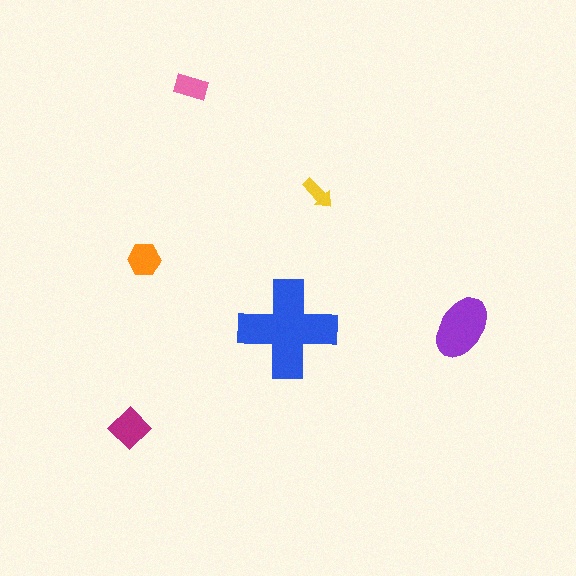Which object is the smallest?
The yellow arrow.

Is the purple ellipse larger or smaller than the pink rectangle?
Larger.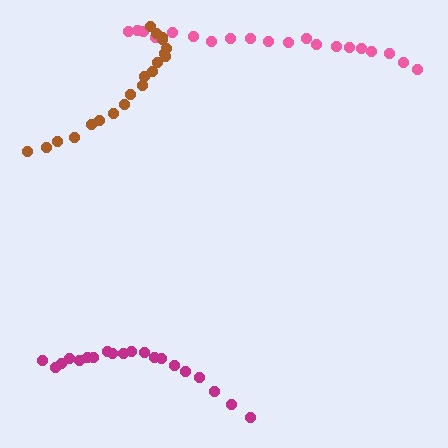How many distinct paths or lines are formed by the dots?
There are 3 distinct paths.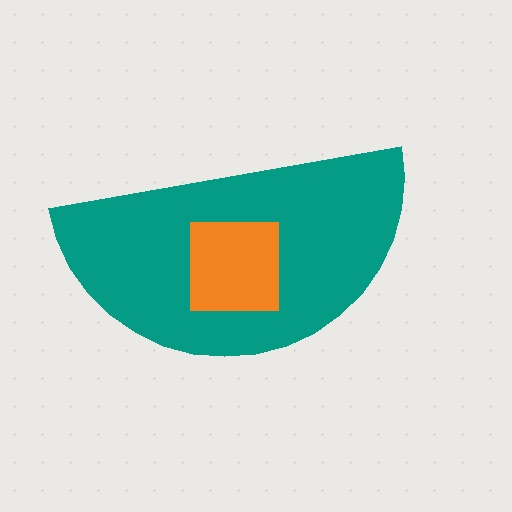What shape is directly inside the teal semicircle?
The orange square.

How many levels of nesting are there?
2.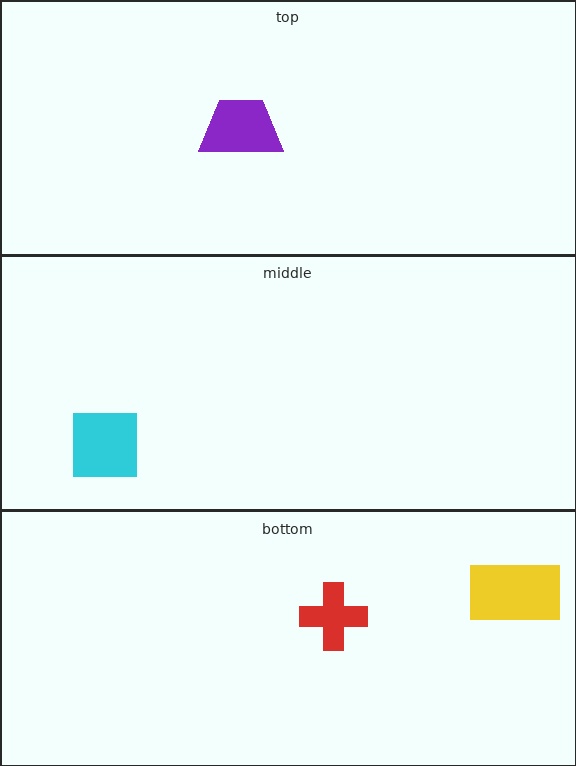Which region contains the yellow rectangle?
The bottom region.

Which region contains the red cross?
The bottom region.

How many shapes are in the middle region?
1.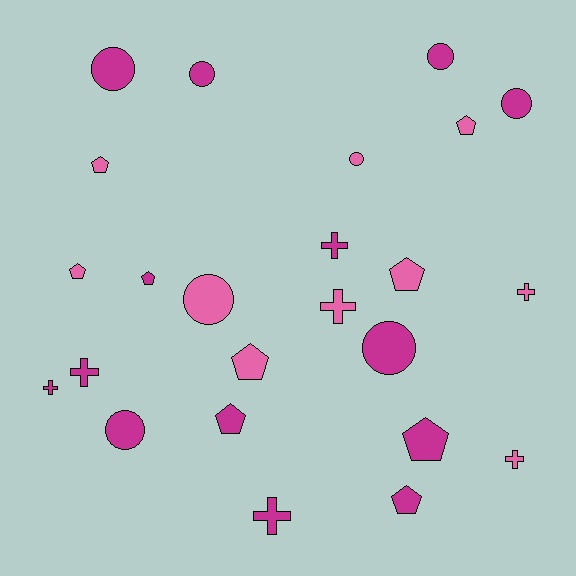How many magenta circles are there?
There are 6 magenta circles.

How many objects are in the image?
There are 24 objects.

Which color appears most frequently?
Magenta, with 14 objects.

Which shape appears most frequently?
Pentagon, with 9 objects.